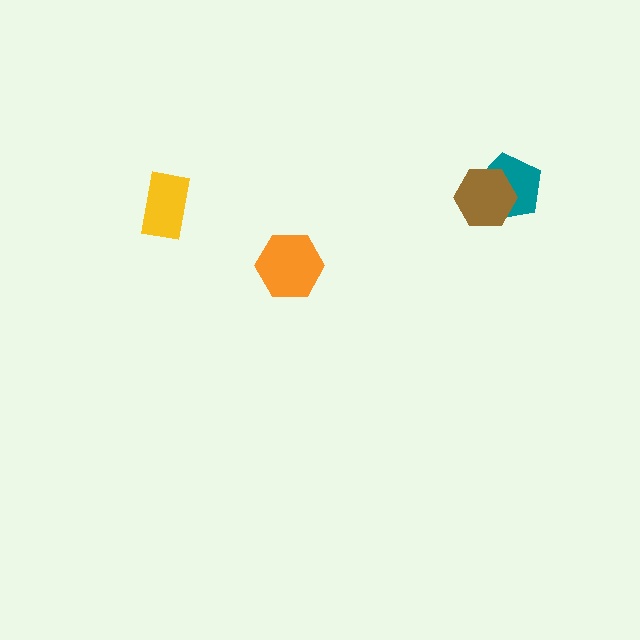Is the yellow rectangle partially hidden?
No, no other shape covers it.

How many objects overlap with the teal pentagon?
1 object overlaps with the teal pentagon.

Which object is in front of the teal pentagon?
The brown hexagon is in front of the teal pentagon.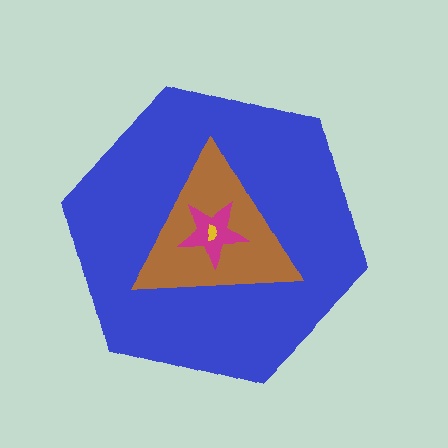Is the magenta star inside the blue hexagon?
Yes.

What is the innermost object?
The yellow semicircle.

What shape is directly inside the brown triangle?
The magenta star.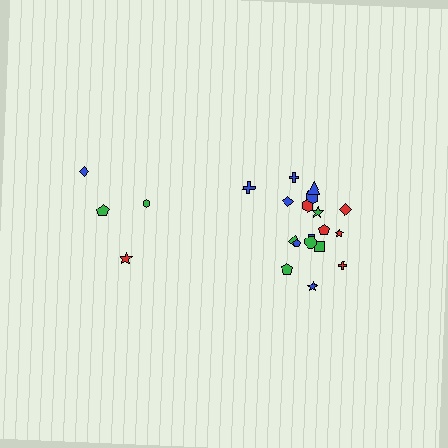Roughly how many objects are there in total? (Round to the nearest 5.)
Roughly 20 objects in total.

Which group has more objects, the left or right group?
The right group.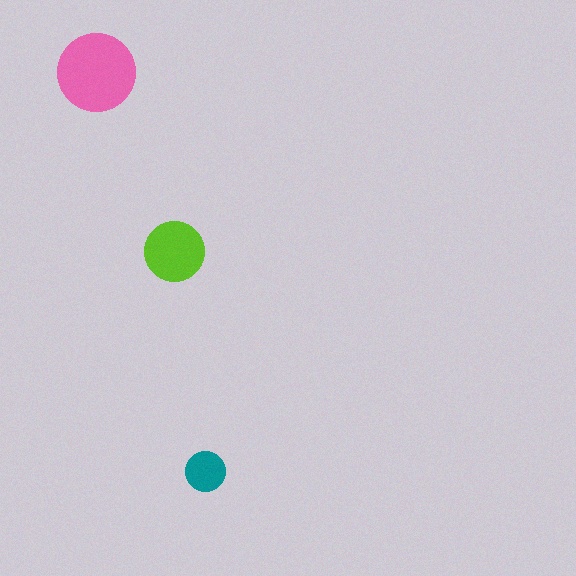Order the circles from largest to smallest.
the pink one, the lime one, the teal one.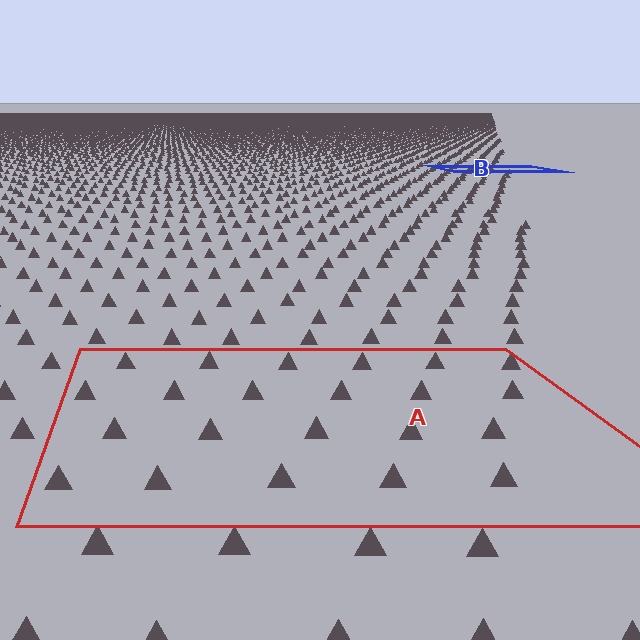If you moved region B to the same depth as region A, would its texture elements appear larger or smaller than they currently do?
They would appear larger. At a closer depth, the same texture elements are projected at a bigger on-screen size.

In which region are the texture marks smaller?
The texture marks are smaller in region B, because it is farther away.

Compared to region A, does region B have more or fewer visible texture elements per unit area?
Region B has more texture elements per unit area — they are packed more densely because it is farther away.